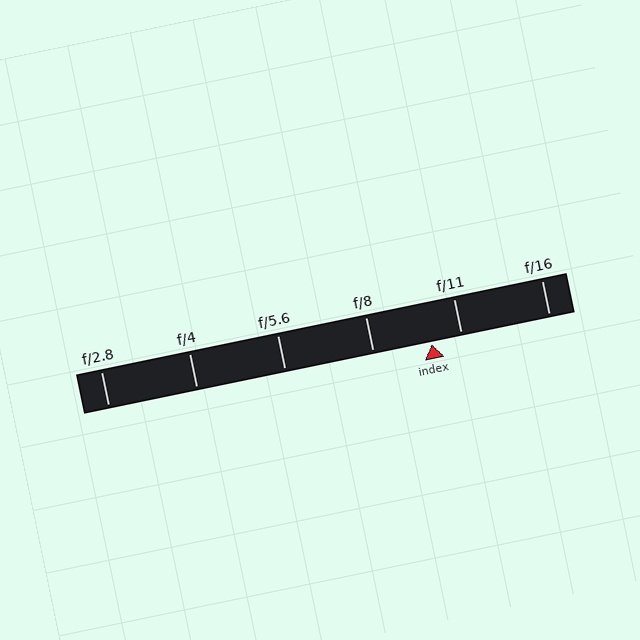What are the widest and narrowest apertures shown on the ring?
The widest aperture shown is f/2.8 and the narrowest is f/16.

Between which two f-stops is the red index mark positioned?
The index mark is between f/8 and f/11.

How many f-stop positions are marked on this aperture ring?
There are 6 f-stop positions marked.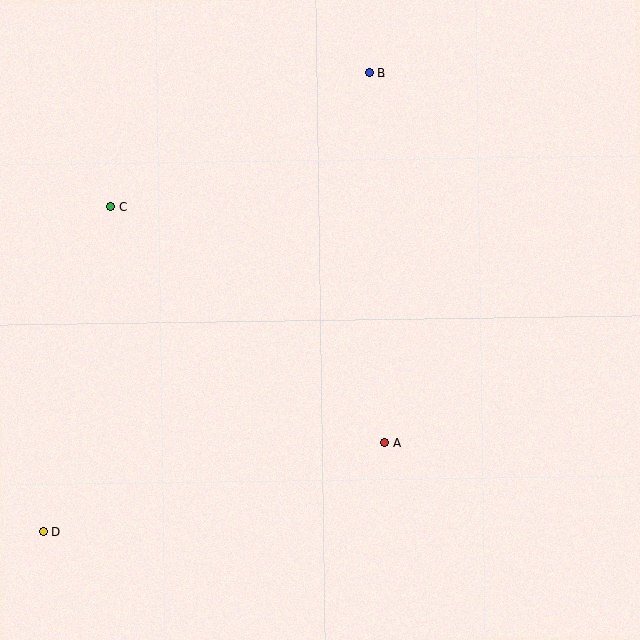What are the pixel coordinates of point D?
Point D is at (43, 532).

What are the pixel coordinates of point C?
Point C is at (111, 207).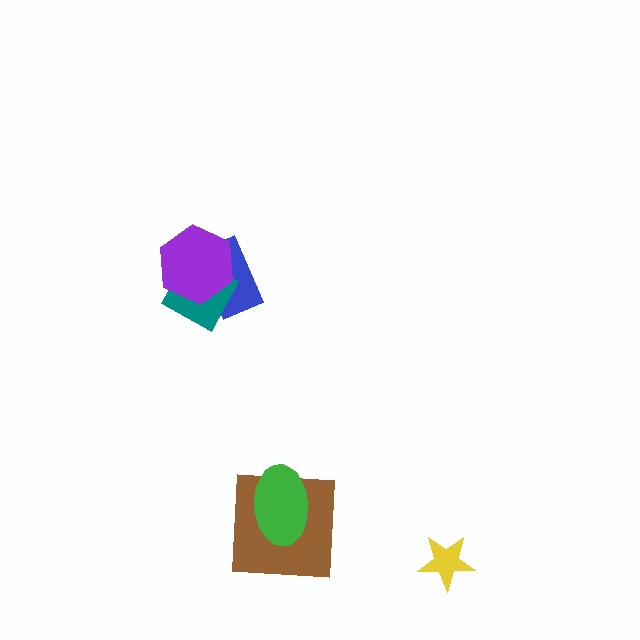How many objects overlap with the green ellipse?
1 object overlaps with the green ellipse.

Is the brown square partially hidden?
Yes, it is partially covered by another shape.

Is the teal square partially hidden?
Yes, it is partially covered by another shape.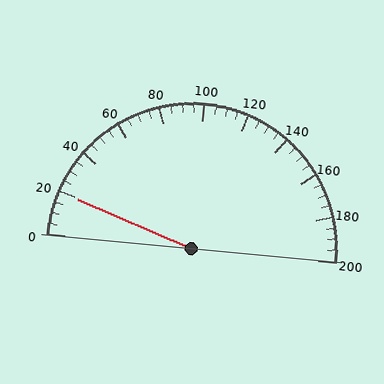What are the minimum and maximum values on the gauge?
The gauge ranges from 0 to 200.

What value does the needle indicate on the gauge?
The needle indicates approximately 20.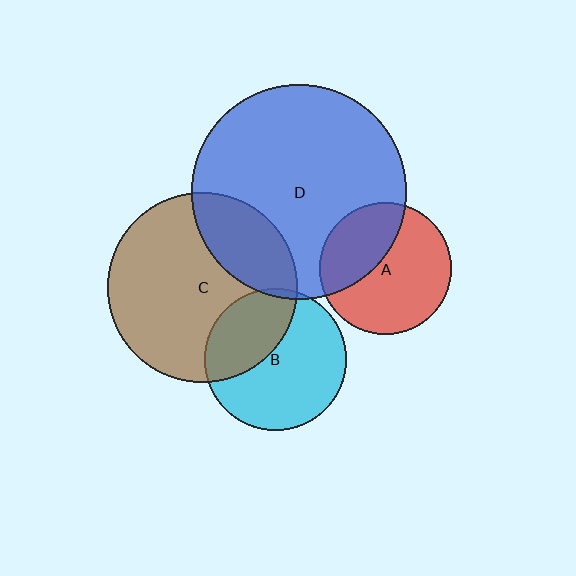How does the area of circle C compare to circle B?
Approximately 1.8 times.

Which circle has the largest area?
Circle D (blue).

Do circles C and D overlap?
Yes.